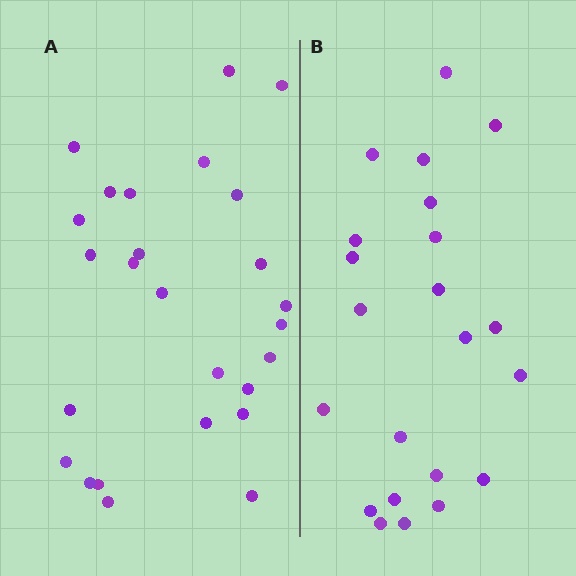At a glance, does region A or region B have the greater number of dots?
Region A (the left region) has more dots.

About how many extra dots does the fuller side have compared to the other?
Region A has about 4 more dots than region B.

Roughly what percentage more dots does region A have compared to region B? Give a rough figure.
About 20% more.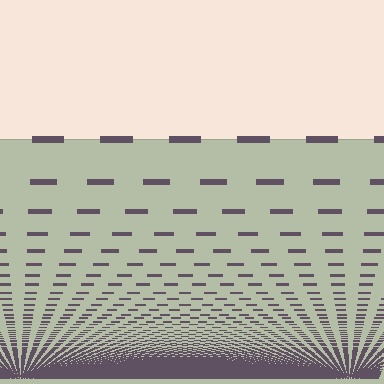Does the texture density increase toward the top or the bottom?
Density increases toward the bottom.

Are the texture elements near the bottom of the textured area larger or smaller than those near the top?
Smaller. The gradient is inverted — elements near the bottom are smaller and denser.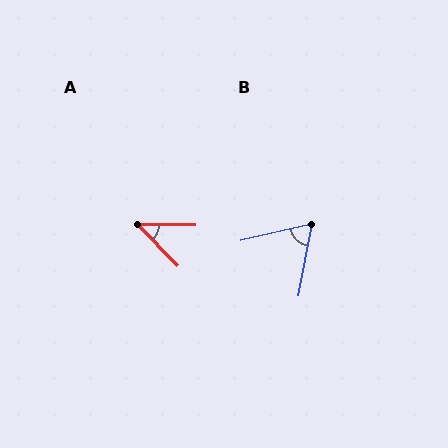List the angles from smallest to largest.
A (45°), B (65°).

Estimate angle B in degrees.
Approximately 65 degrees.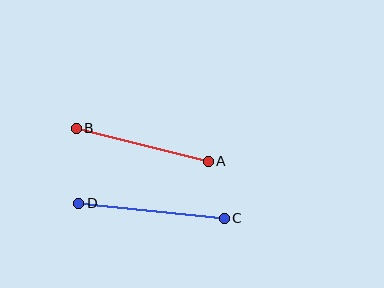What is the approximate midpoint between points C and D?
The midpoint is at approximately (152, 211) pixels.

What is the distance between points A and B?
The distance is approximately 136 pixels.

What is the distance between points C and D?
The distance is approximately 146 pixels.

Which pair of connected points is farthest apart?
Points C and D are farthest apart.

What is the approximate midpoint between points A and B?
The midpoint is at approximately (142, 145) pixels.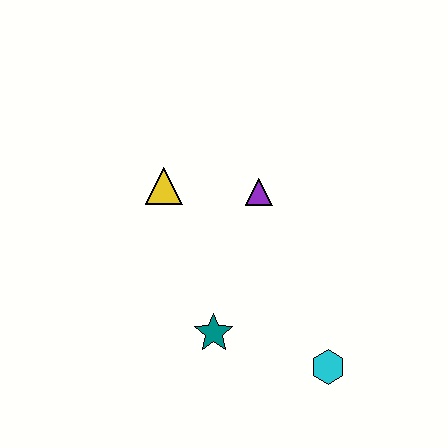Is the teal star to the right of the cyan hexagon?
No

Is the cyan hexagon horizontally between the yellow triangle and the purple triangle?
No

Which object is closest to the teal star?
The cyan hexagon is closest to the teal star.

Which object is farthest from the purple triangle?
The cyan hexagon is farthest from the purple triangle.